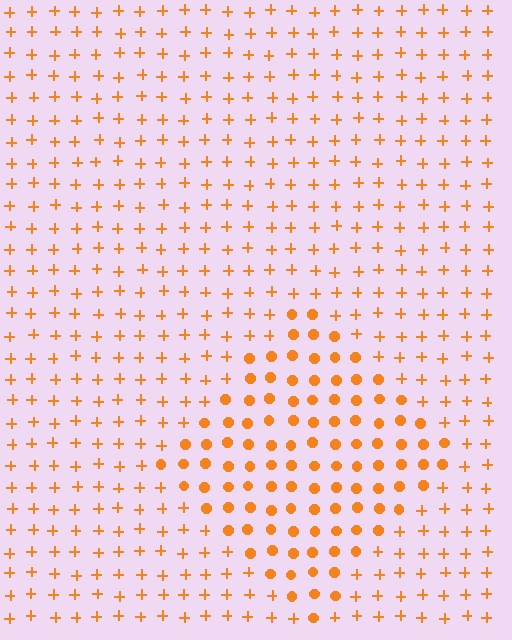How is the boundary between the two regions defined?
The boundary is defined by a change in element shape: circles inside vs. plus signs outside. All elements share the same color and spacing.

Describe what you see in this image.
The image is filled with small orange elements arranged in a uniform grid. A diamond-shaped region contains circles, while the surrounding area contains plus signs. The boundary is defined purely by the change in element shape.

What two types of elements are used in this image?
The image uses circles inside the diamond region and plus signs outside it.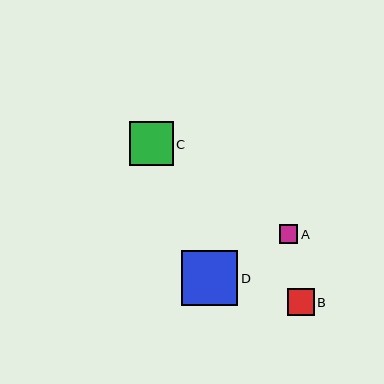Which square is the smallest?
Square A is the smallest with a size of approximately 19 pixels.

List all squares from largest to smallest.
From largest to smallest: D, C, B, A.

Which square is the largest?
Square D is the largest with a size of approximately 56 pixels.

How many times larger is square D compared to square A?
Square D is approximately 3.0 times the size of square A.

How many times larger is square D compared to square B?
Square D is approximately 2.1 times the size of square B.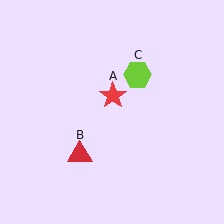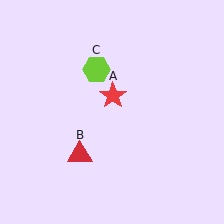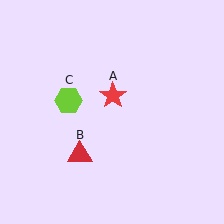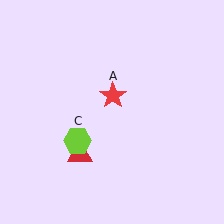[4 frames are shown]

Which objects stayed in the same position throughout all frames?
Red star (object A) and red triangle (object B) remained stationary.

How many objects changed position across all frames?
1 object changed position: lime hexagon (object C).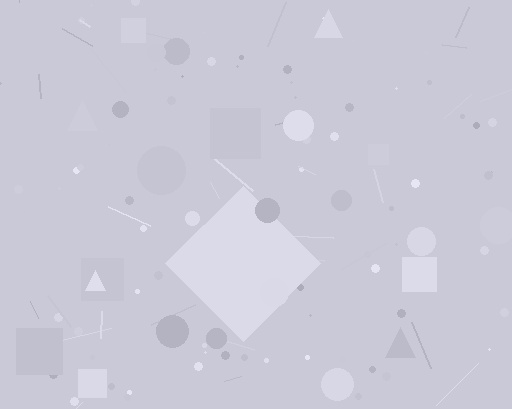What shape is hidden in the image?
A diamond is hidden in the image.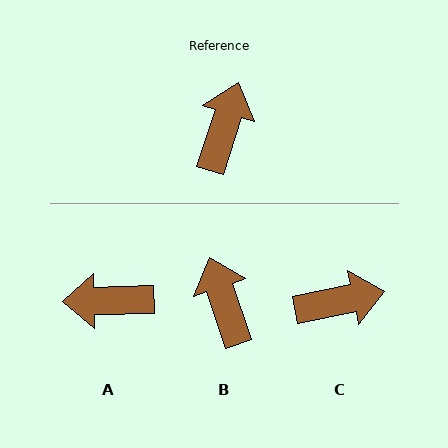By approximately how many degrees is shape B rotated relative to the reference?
Approximately 37 degrees counter-clockwise.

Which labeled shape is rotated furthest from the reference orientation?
A, about 109 degrees away.